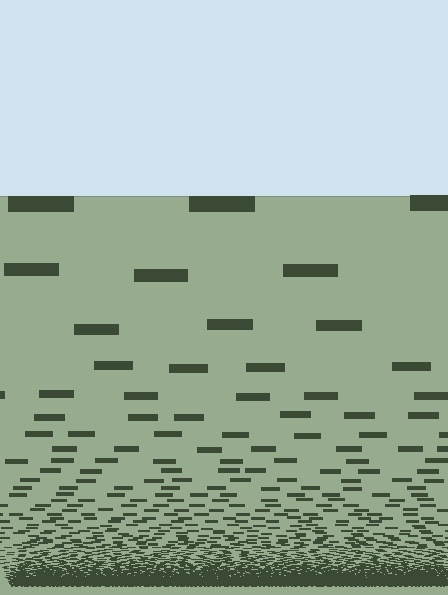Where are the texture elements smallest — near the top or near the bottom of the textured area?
Near the bottom.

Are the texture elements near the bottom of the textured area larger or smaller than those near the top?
Smaller. The gradient is inverted — elements near the bottom are smaller and denser.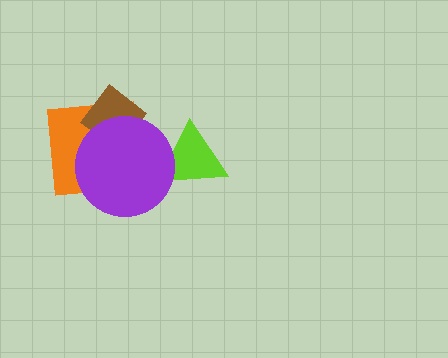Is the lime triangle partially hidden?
Yes, it is partially covered by another shape.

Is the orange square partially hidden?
Yes, it is partially covered by another shape.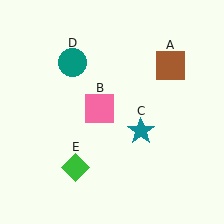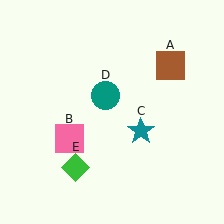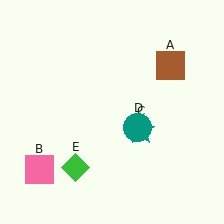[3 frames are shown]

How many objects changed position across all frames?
2 objects changed position: pink square (object B), teal circle (object D).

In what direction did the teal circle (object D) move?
The teal circle (object D) moved down and to the right.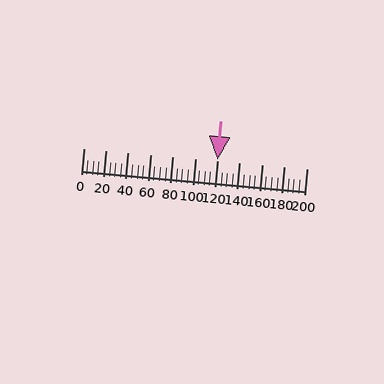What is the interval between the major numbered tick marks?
The major tick marks are spaced 20 units apart.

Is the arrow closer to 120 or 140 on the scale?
The arrow is closer to 120.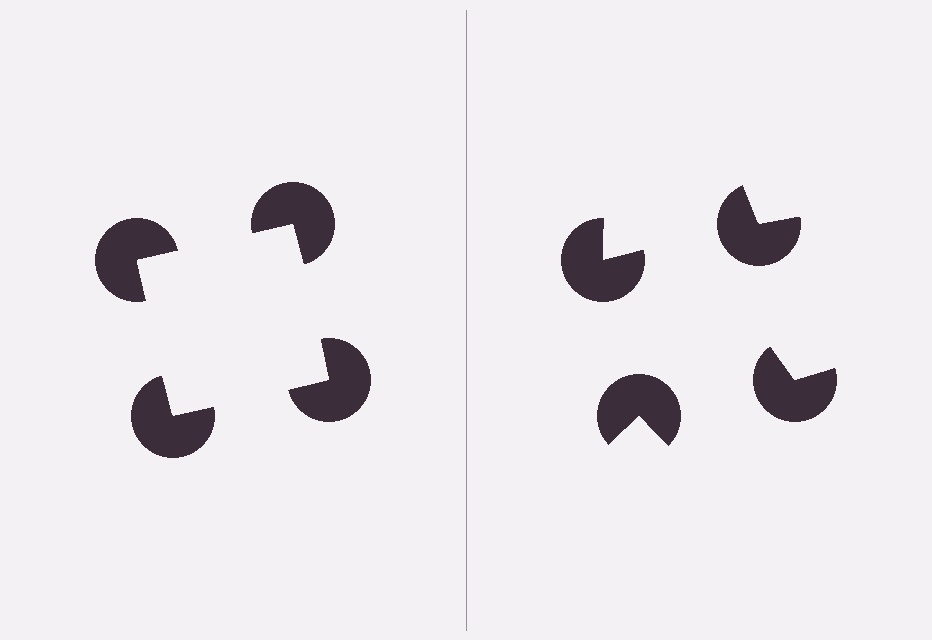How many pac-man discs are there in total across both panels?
8 — 4 on each side.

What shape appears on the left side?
An illusory square.